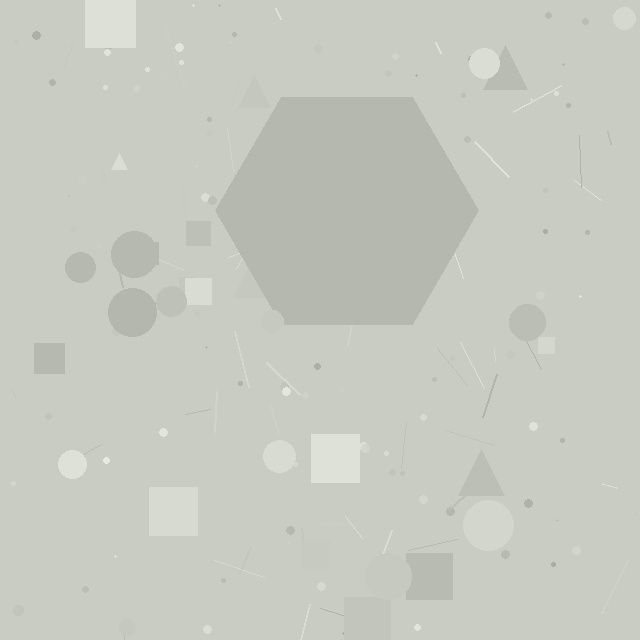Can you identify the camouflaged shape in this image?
The camouflaged shape is a hexagon.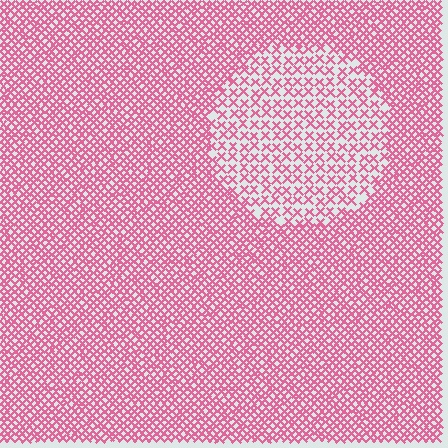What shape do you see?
I see a circle.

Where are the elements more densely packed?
The elements are more densely packed outside the circle boundary.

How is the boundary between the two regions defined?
The boundary is defined by a change in element density (approximately 2.1x ratio). All elements are the same color, size, and shape.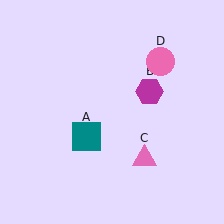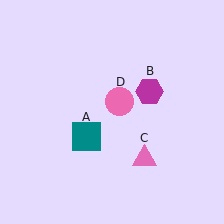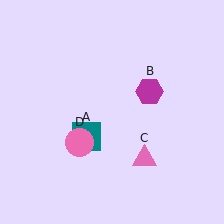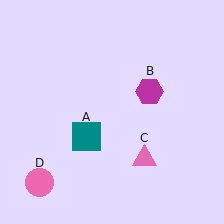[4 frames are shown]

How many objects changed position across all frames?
1 object changed position: pink circle (object D).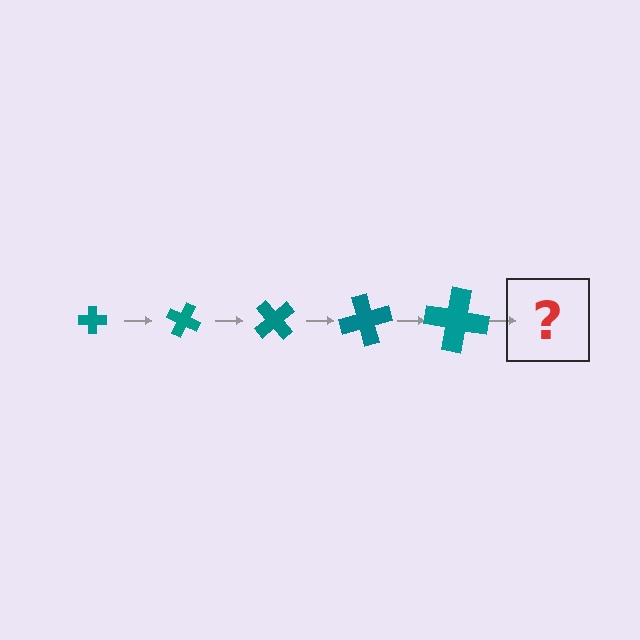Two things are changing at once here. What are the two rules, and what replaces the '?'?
The two rules are that the cross grows larger each step and it rotates 25 degrees each step. The '?' should be a cross, larger than the previous one and rotated 125 degrees from the start.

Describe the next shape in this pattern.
It should be a cross, larger than the previous one and rotated 125 degrees from the start.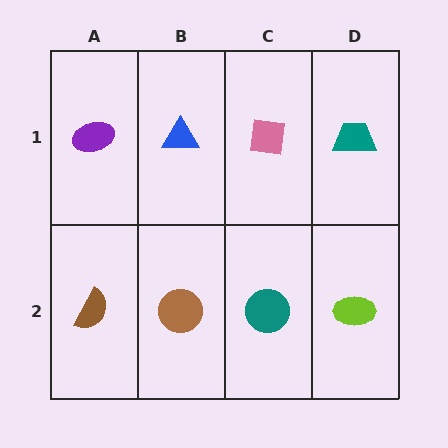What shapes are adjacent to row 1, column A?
A brown semicircle (row 2, column A), a blue triangle (row 1, column B).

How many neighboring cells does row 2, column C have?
3.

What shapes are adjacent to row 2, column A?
A purple ellipse (row 1, column A), a brown circle (row 2, column B).